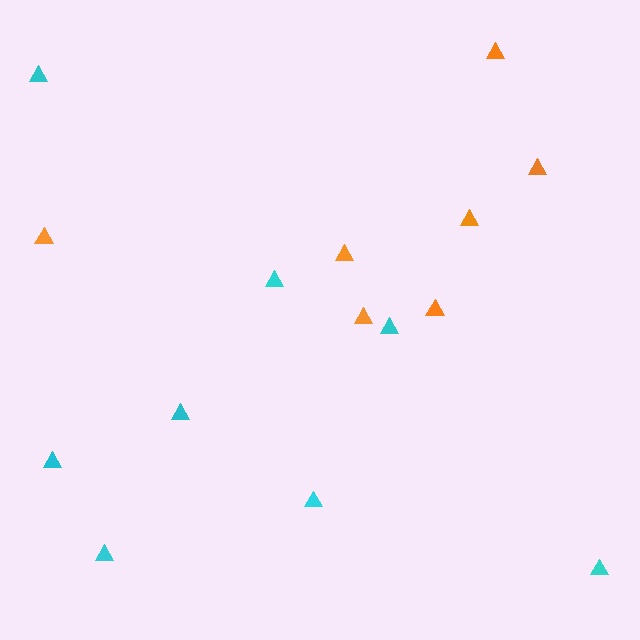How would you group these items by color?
There are 2 groups: one group of orange triangles (7) and one group of cyan triangles (8).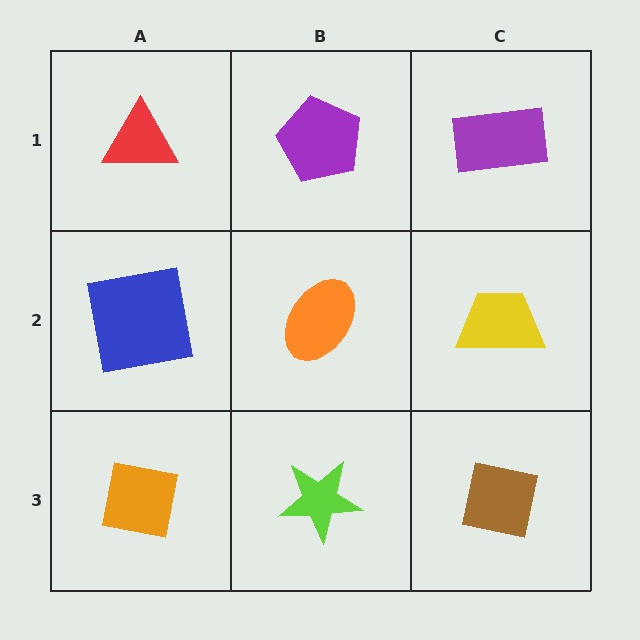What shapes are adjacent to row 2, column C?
A purple rectangle (row 1, column C), a brown square (row 3, column C), an orange ellipse (row 2, column B).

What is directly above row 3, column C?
A yellow trapezoid.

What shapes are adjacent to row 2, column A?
A red triangle (row 1, column A), an orange square (row 3, column A), an orange ellipse (row 2, column B).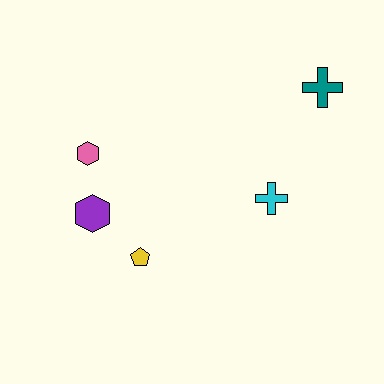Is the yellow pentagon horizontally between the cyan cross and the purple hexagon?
Yes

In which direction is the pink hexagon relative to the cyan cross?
The pink hexagon is to the left of the cyan cross.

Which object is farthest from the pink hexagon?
The teal cross is farthest from the pink hexagon.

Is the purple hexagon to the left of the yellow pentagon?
Yes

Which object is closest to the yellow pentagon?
The purple hexagon is closest to the yellow pentagon.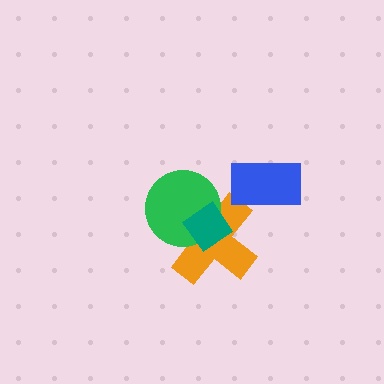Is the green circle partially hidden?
Yes, it is partially covered by another shape.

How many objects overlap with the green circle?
2 objects overlap with the green circle.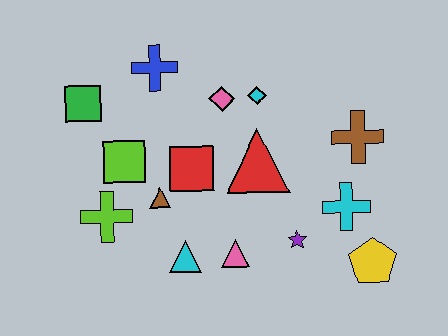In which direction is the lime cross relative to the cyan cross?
The lime cross is to the left of the cyan cross.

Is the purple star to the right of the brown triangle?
Yes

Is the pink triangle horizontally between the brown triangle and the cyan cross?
Yes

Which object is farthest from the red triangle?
The green square is farthest from the red triangle.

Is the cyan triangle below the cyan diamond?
Yes